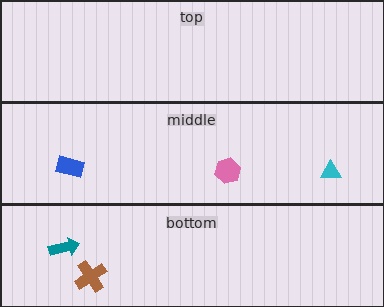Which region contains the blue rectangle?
The middle region.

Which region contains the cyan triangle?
The middle region.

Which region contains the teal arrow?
The bottom region.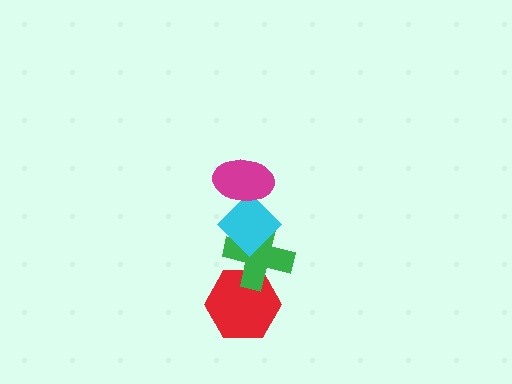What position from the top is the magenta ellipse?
The magenta ellipse is 1st from the top.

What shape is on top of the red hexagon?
The green cross is on top of the red hexagon.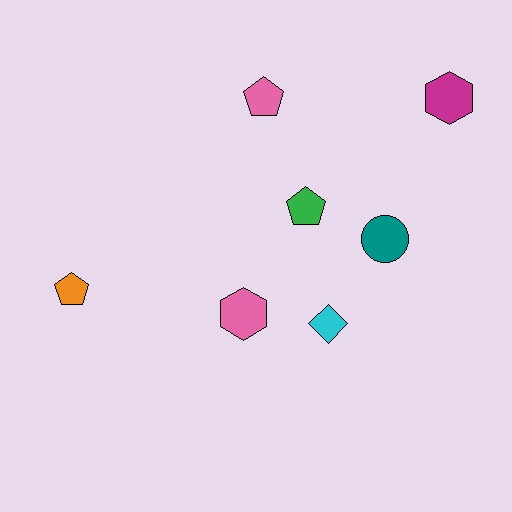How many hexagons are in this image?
There are 2 hexagons.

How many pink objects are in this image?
There are 2 pink objects.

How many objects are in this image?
There are 7 objects.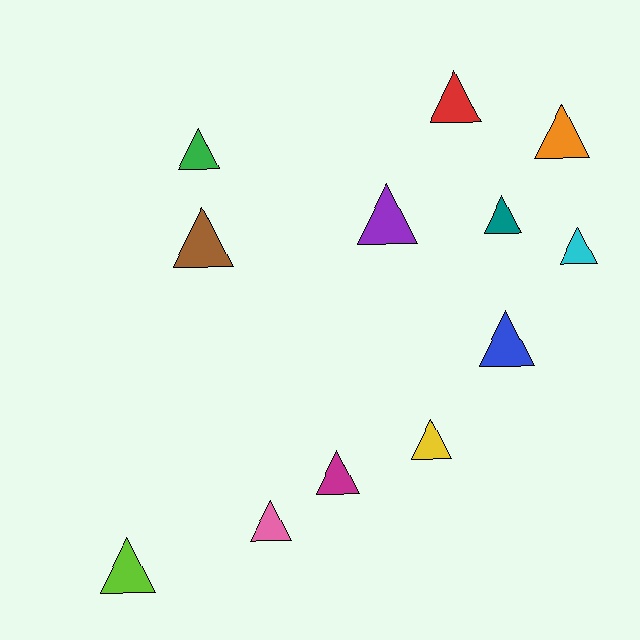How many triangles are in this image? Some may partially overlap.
There are 12 triangles.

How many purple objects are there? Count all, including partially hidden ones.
There is 1 purple object.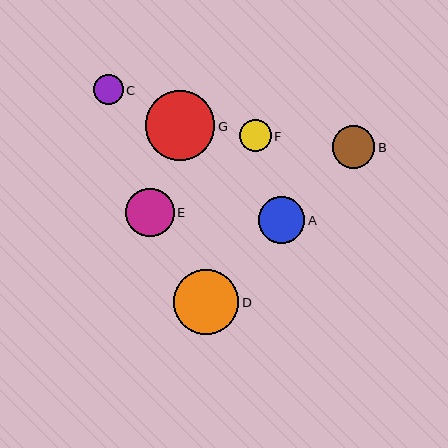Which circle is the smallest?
Circle C is the smallest with a size of approximately 30 pixels.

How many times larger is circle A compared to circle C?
Circle A is approximately 1.6 times the size of circle C.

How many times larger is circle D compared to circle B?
Circle D is approximately 1.5 times the size of circle B.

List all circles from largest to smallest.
From largest to smallest: G, D, E, A, B, F, C.